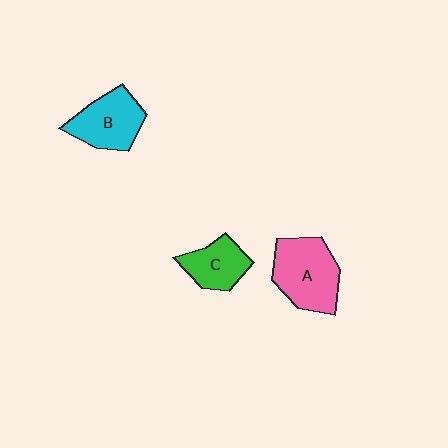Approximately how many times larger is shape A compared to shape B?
Approximately 1.2 times.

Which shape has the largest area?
Shape A (pink).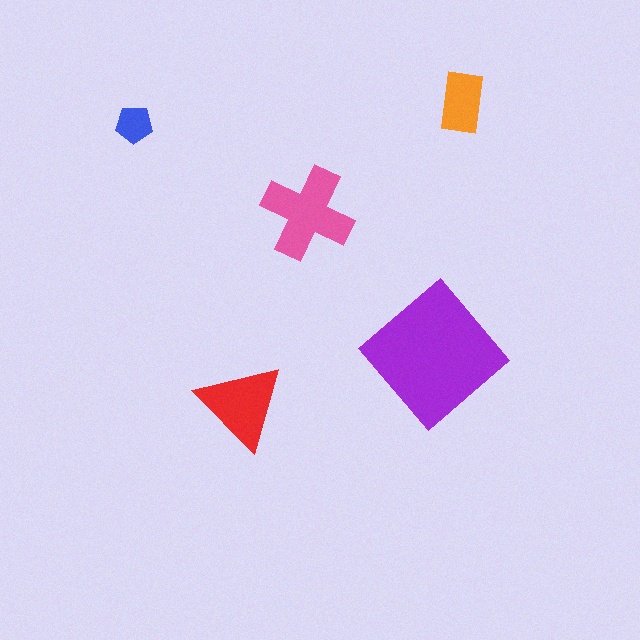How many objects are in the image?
There are 5 objects in the image.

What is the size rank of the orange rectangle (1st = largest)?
4th.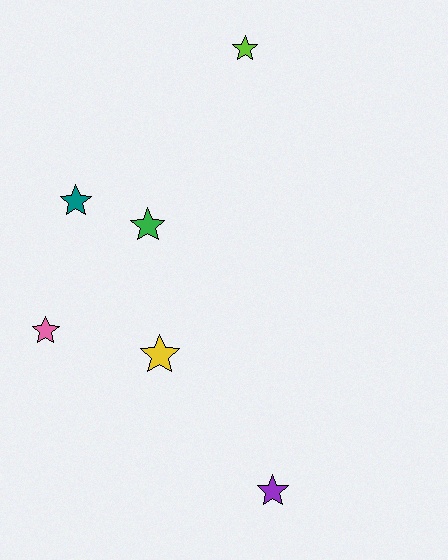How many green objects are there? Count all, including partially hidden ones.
There is 1 green object.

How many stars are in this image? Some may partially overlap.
There are 6 stars.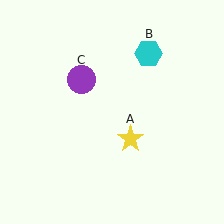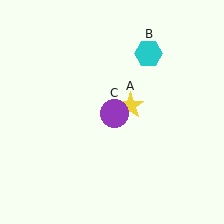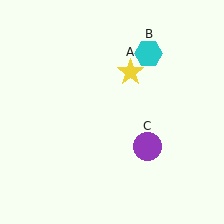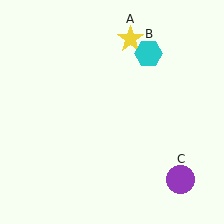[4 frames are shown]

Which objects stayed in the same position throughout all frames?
Cyan hexagon (object B) remained stationary.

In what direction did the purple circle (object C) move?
The purple circle (object C) moved down and to the right.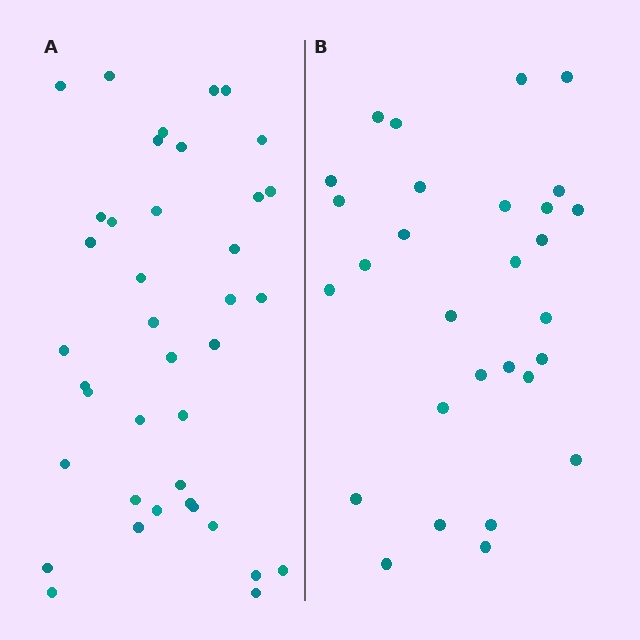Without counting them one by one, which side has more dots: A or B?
Region A (the left region) has more dots.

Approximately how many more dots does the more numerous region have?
Region A has roughly 10 or so more dots than region B.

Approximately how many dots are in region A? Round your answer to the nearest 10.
About 40 dots. (The exact count is 39, which rounds to 40.)